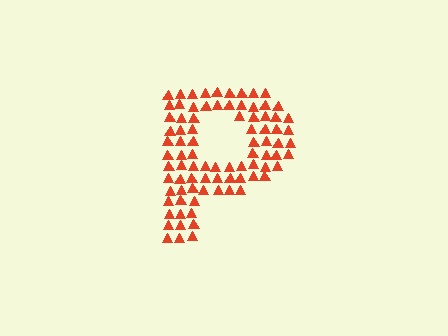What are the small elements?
The small elements are triangles.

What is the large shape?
The large shape is the letter P.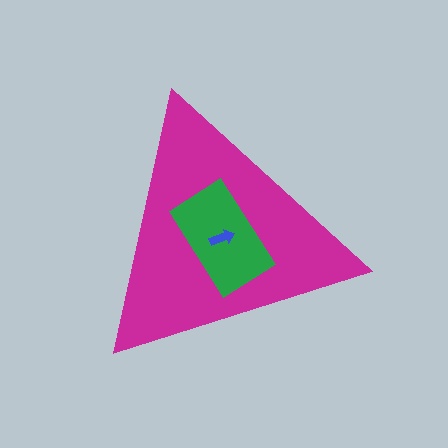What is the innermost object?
The blue arrow.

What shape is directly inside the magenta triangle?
The green rectangle.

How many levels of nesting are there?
3.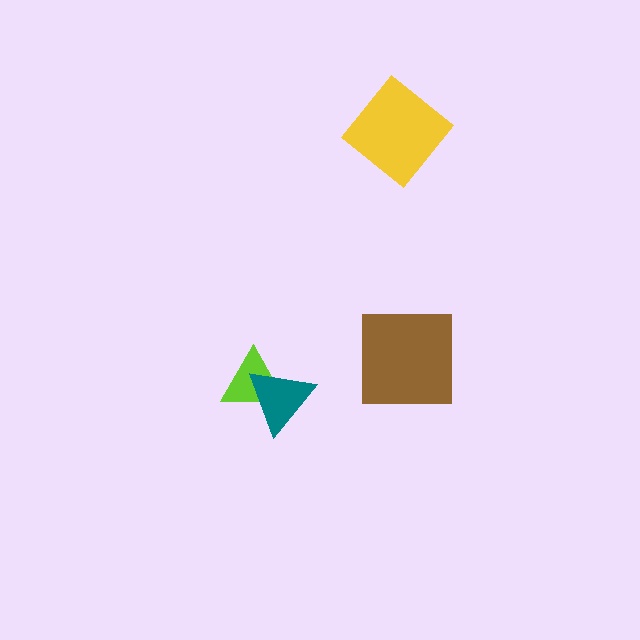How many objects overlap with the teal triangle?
1 object overlaps with the teal triangle.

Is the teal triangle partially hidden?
No, no other shape covers it.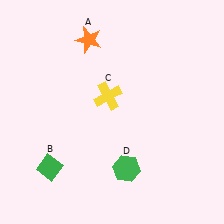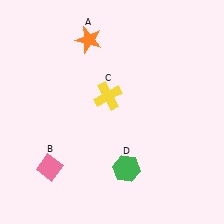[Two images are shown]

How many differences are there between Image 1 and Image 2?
There is 1 difference between the two images.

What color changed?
The diamond (B) changed from green in Image 1 to pink in Image 2.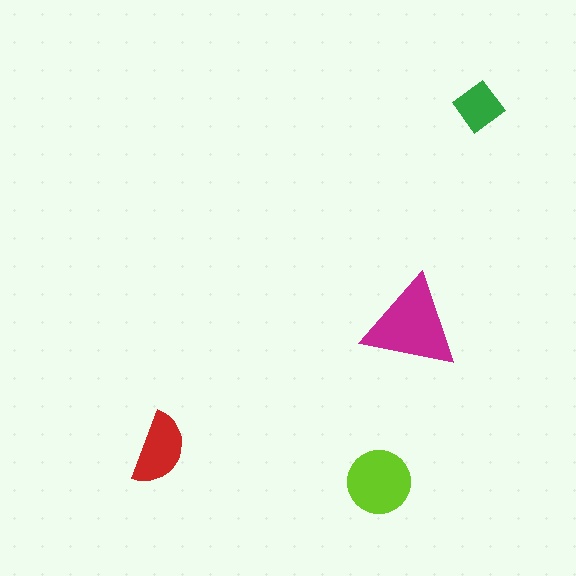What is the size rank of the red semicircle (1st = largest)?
3rd.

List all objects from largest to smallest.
The magenta triangle, the lime circle, the red semicircle, the green diamond.